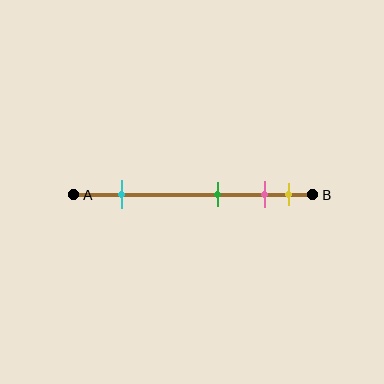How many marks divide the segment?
There are 4 marks dividing the segment.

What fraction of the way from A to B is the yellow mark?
The yellow mark is approximately 90% (0.9) of the way from A to B.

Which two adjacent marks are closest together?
The pink and yellow marks are the closest adjacent pair.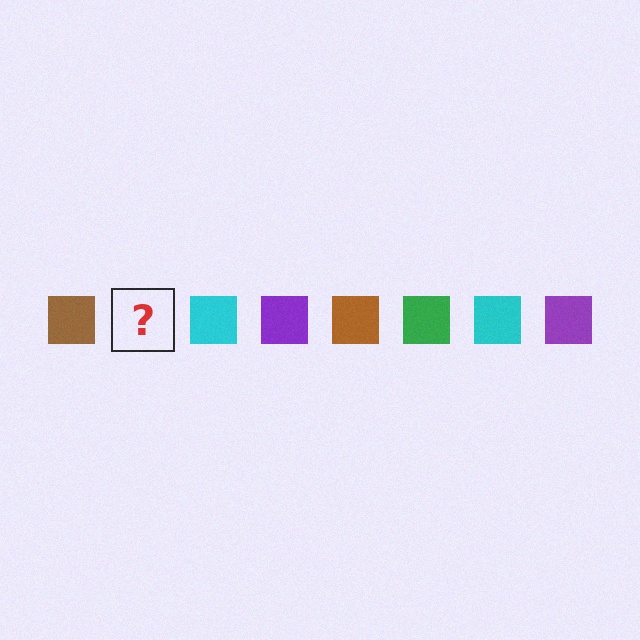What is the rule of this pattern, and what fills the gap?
The rule is that the pattern cycles through brown, green, cyan, purple squares. The gap should be filled with a green square.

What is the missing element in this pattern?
The missing element is a green square.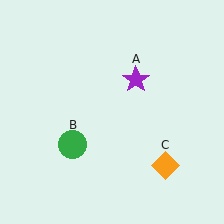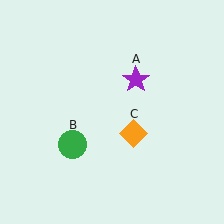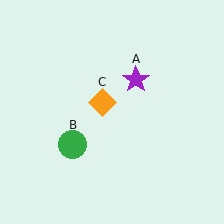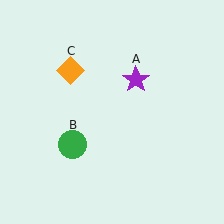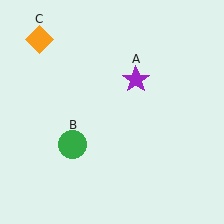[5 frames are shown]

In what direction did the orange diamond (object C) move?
The orange diamond (object C) moved up and to the left.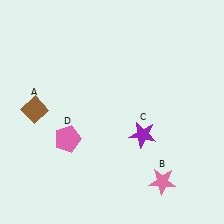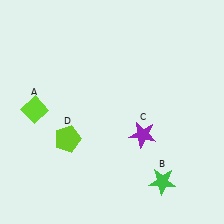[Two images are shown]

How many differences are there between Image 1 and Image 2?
There are 3 differences between the two images.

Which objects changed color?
A changed from brown to lime. B changed from pink to green. D changed from pink to lime.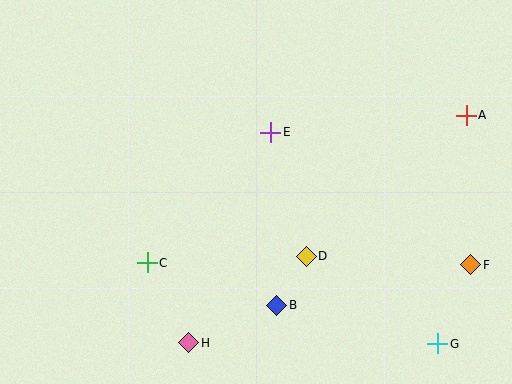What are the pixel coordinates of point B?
Point B is at (277, 305).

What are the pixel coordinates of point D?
Point D is at (306, 256).